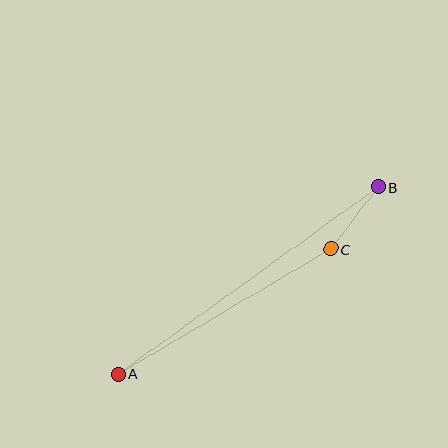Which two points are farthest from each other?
Points A and B are farthest from each other.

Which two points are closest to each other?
Points B and C are closest to each other.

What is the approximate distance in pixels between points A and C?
The distance between A and C is approximately 247 pixels.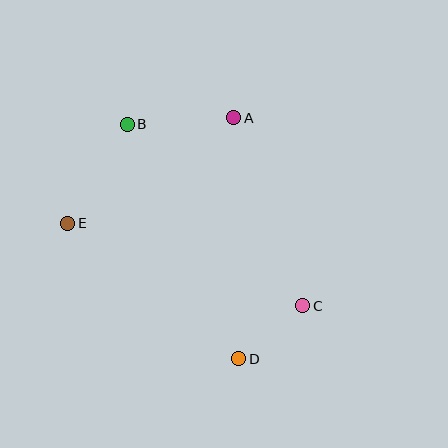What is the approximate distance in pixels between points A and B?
The distance between A and B is approximately 107 pixels.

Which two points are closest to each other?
Points C and D are closest to each other.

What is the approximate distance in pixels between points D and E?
The distance between D and E is approximately 218 pixels.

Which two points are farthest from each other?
Points B and D are farthest from each other.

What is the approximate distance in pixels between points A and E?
The distance between A and E is approximately 197 pixels.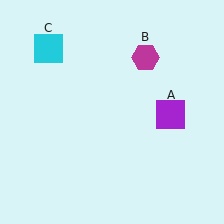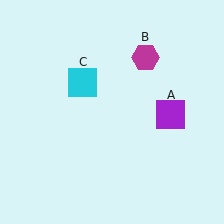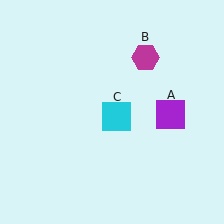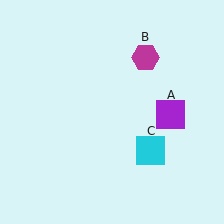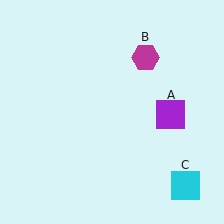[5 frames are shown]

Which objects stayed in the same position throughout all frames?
Purple square (object A) and magenta hexagon (object B) remained stationary.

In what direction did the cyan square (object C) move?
The cyan square (object C) moved down and to the right.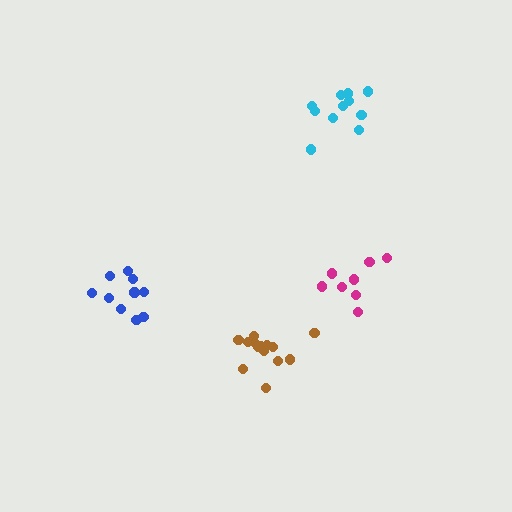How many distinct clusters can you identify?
There are 4 distinct clusters.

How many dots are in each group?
Group 1: 8 dots, Group 2: 10 dots, Group 3: 14 dots, Group 4: 11 dots (43 total).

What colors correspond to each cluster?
The clusters are colored: magenta, blue, brown, cyan.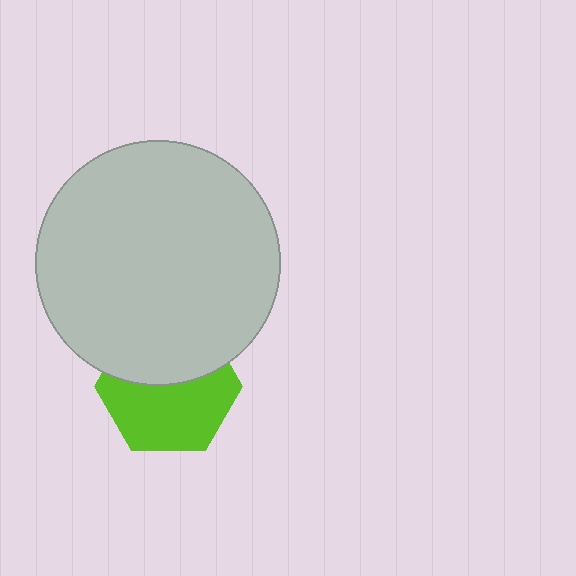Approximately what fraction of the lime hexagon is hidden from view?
Roughly 43% of the lime hexagon is hidden behind the light gray circle.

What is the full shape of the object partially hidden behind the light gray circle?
The partially hidden object is a lime hexagon.